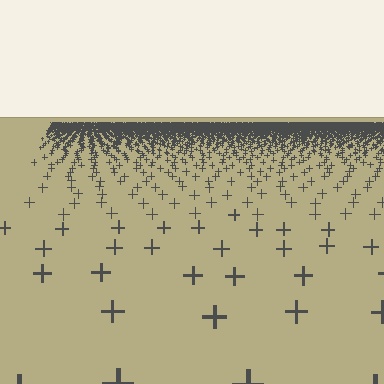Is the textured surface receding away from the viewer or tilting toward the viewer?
The surface is receding away from the viewer. Texture elements get smaller and denser toward the top.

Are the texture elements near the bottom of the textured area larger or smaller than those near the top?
Larger. Near the bottom, elements are closer to the viewer and appear at a bigger on-screen size.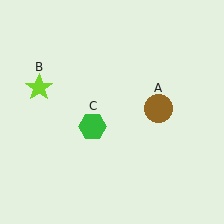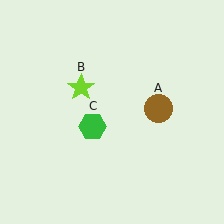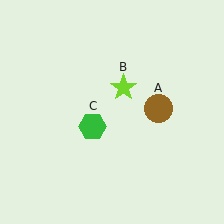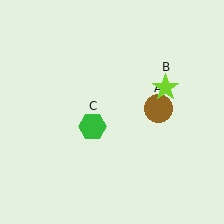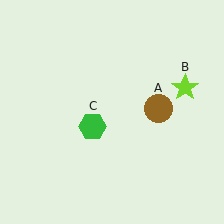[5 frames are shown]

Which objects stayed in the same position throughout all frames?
Brown circle (object A) and green hexagon (object C) remained stationary.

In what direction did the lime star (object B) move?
The lime star (object B) moved right.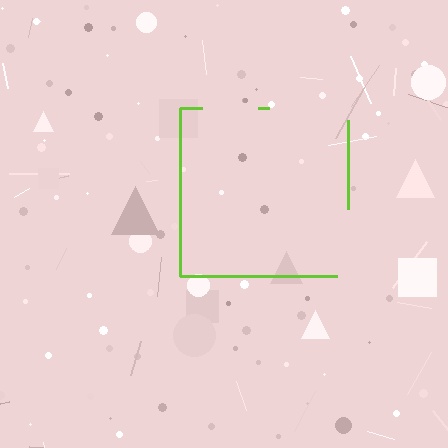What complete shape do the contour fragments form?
The contour fragments form a square.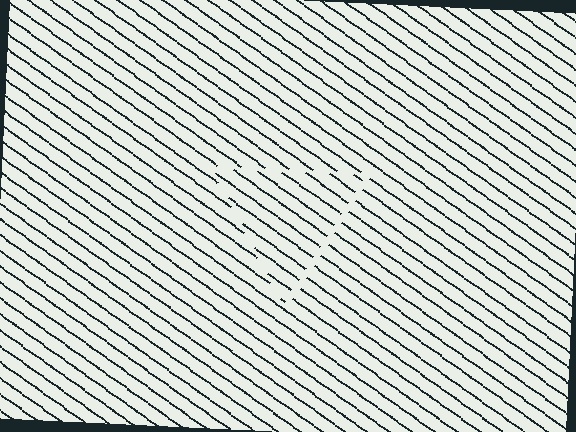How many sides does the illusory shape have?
3 sides — the line-ends trace a triangle.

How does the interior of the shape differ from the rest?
The interior of the shape contains the same grating, shifted by half a period — the contour is defined by the phase discontinuity where line-ends from the inner and outer gratings abut.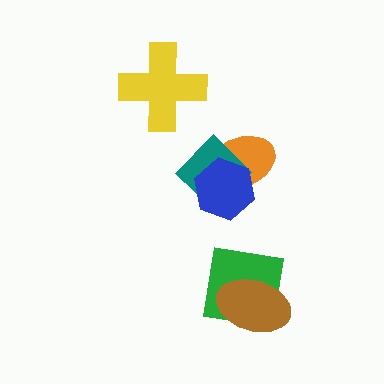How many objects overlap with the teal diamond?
2 objects overlap with the teal diamond.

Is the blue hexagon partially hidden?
No, no other shape covers it.